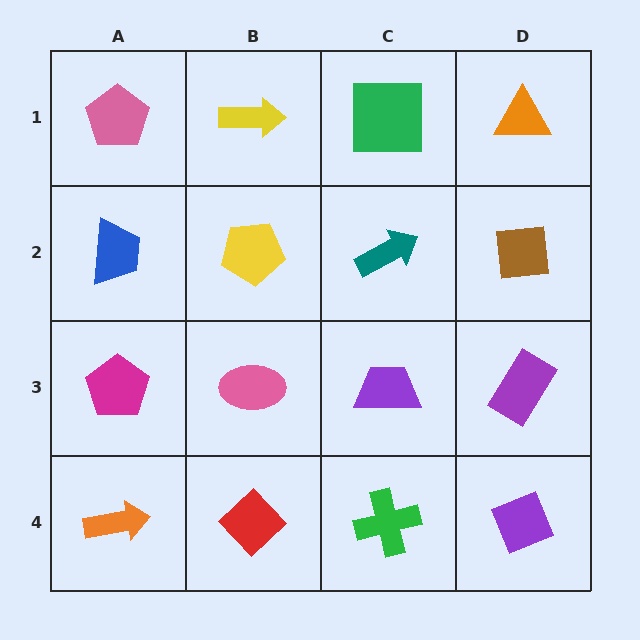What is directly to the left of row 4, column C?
A red diamond.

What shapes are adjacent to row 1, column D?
A brown square (row 2, column D), a green square (row 1, column C).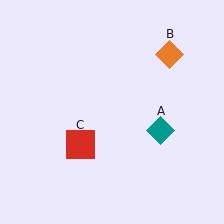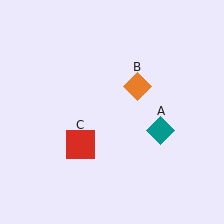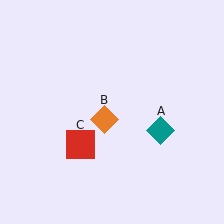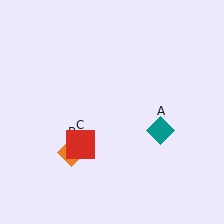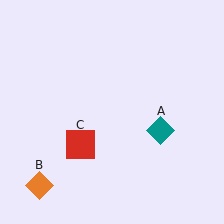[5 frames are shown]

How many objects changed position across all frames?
1 object changed position: orange diamond (object B).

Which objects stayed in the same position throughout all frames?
Teal diamond (object A) and red square (object C) remained stationary.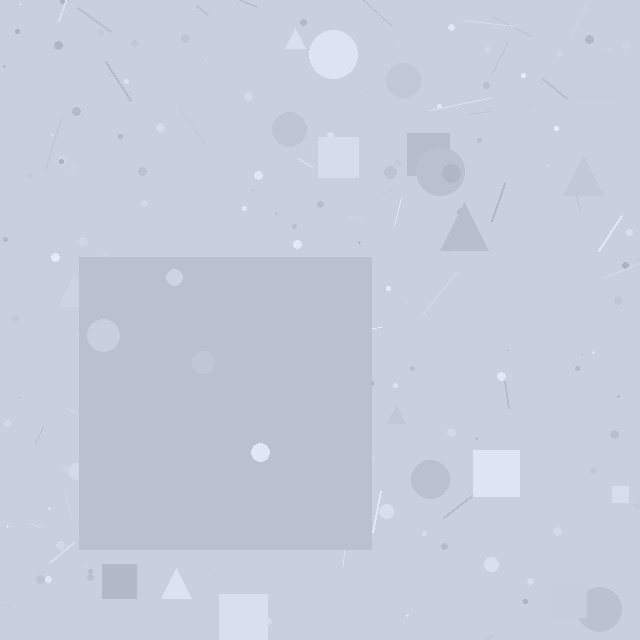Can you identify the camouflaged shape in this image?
The camouflaged shape is a square.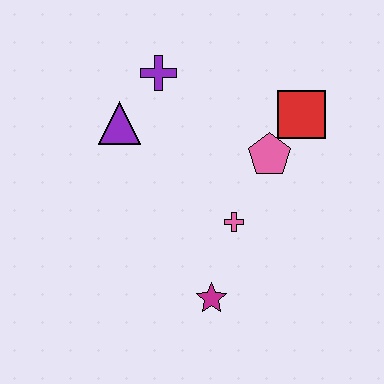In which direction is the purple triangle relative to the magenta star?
The purple triangle is above the magenta star.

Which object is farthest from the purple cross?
The magenta star is farthest from the purple cross.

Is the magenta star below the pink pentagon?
Yes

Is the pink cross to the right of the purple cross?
Yes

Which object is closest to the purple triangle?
The purple cross is closest to the purple triangle.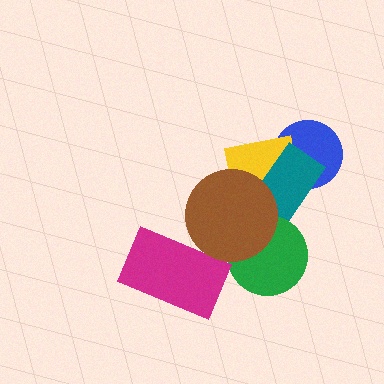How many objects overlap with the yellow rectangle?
3 objects overlap with the yellow rectangle.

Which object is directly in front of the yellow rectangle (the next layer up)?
The teal rectangle is directly in front of the yellow rectangle.